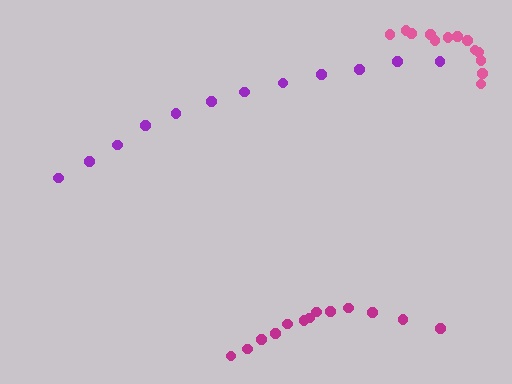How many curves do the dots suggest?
There are 3 distinct paths.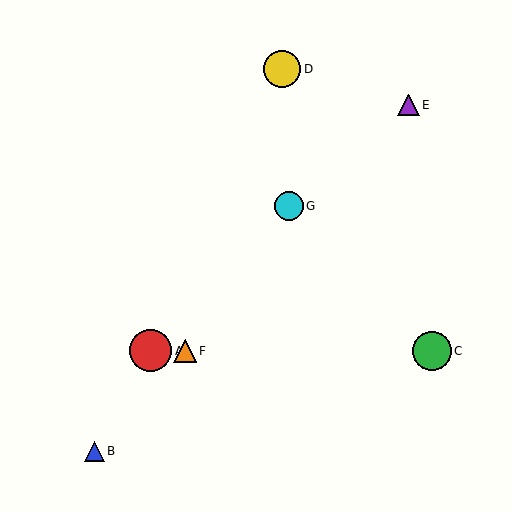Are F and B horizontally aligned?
No, F is at y≈351 and B is at y≈451.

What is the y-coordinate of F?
Object F is at y≈351.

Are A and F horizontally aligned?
Yes, both are at y≈351.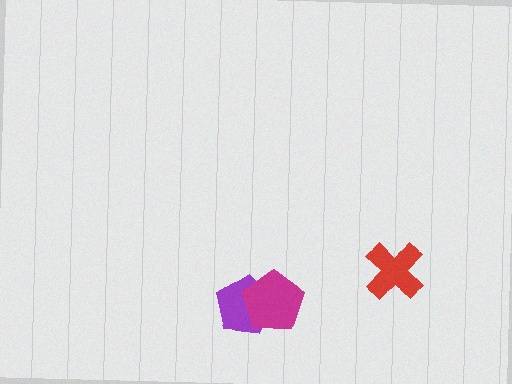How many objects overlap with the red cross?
0 objects overlap with the red cross.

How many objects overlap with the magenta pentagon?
1 object overlaps with the magenta pentagon.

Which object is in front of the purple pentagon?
The magenta pentagon is in front of the purple pentagon.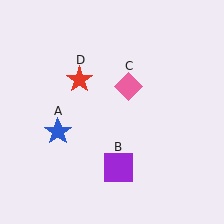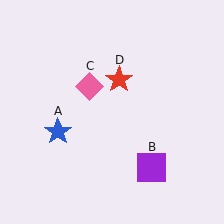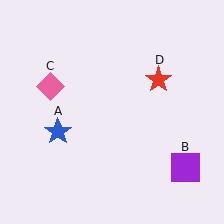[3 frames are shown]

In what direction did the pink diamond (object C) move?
The pink diamond (object C) moved left.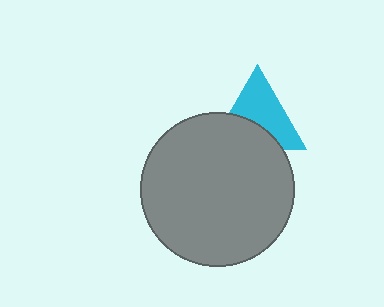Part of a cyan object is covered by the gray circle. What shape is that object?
It is a triangle.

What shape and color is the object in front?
The object in front is a gray circle.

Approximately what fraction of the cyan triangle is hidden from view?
Roughly 40% of the cyan triangle is hidden behind the gray circle.